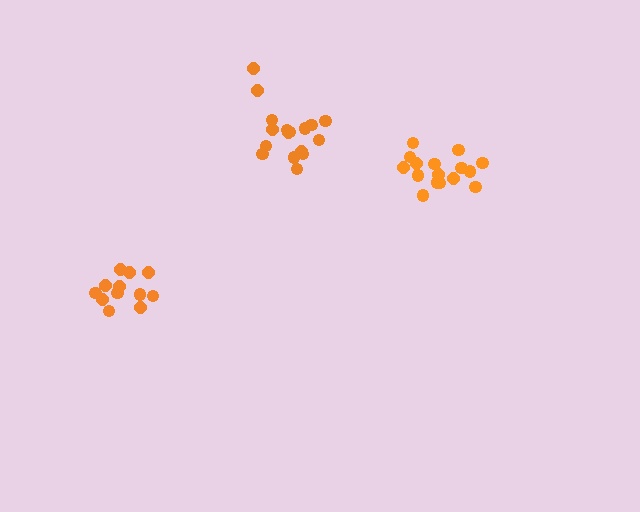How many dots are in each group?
Group 1: 13 dots, Group 2: 16 dots, Group 3: 17 dots (46 total).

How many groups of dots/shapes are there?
There are 3 groups.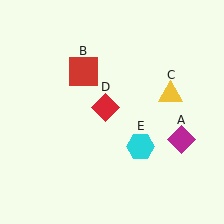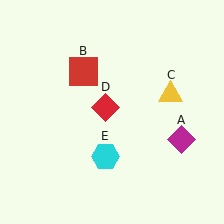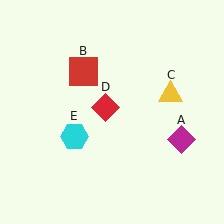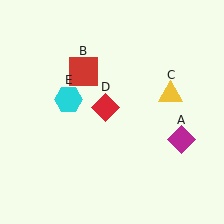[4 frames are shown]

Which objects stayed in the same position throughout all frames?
Magenta diamond (object A) and red square (object B) and yellow triangle (object C) and red diamond (object D) remained stationary.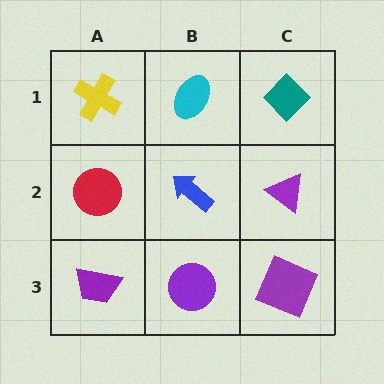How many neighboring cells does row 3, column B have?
3.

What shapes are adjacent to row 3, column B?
A blue arrow (row 2, column B), a purple trapezoid (row 3, column A), a purple square (row 3, column C).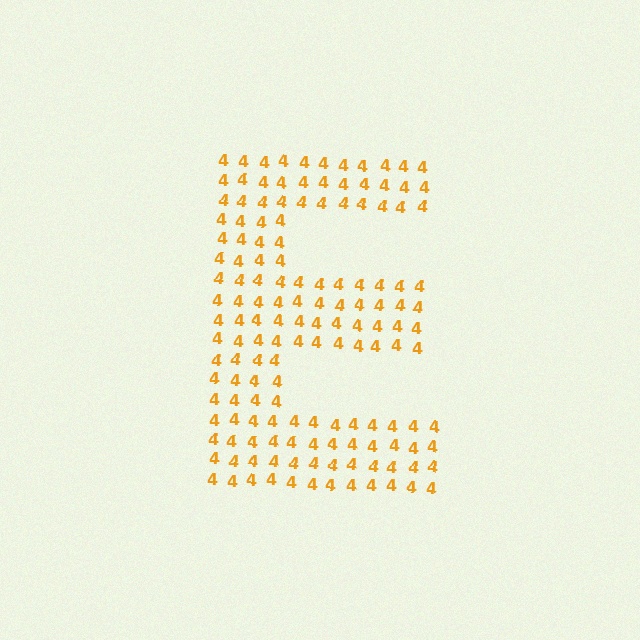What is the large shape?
The large shape is the letter E.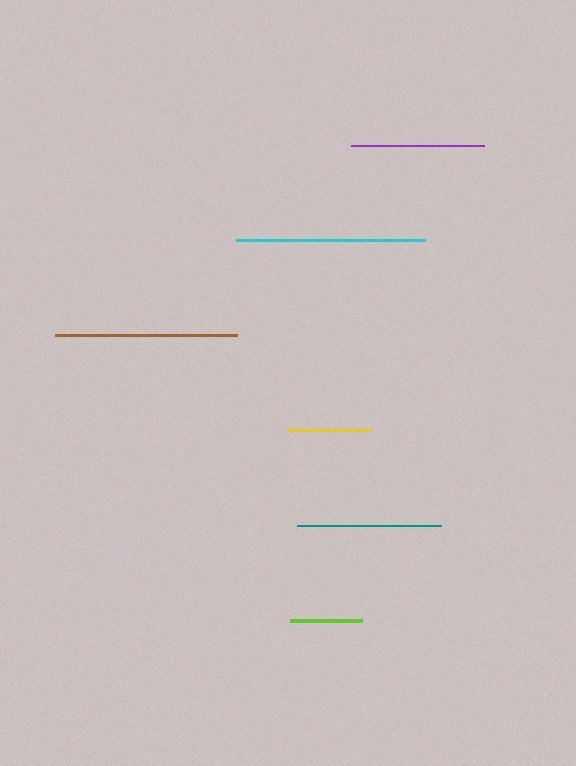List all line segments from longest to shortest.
From longest to shortest: cyan, brown, teal, purple, yellow, lime.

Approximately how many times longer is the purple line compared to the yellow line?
The purple line is approximately 1.6 times the length of the yellow line.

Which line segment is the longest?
The cyan line is the longest at approximately 190 pixels.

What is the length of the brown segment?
The brown segment is approximately 182 pixels long.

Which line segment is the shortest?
The lime line is the shortest at approximately 72 pixels.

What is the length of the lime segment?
The lime segment is approximately 72 pixels long.